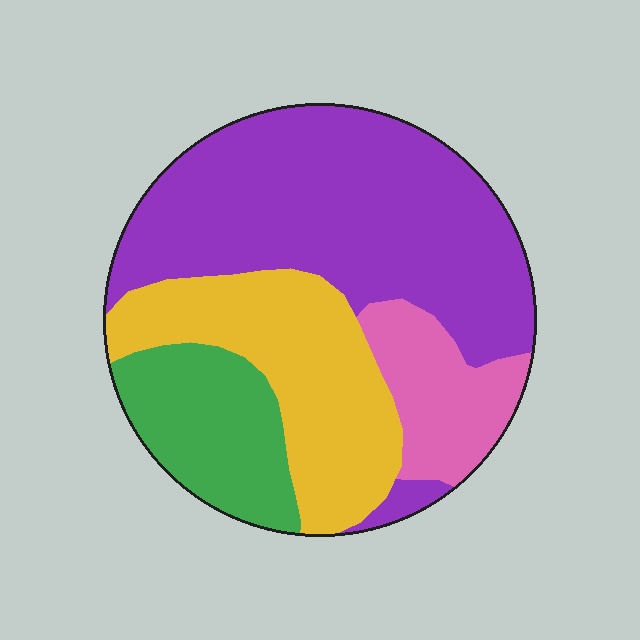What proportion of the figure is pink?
Pink covers about 10% of the figure.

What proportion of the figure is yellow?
Yellow covers 25% of the figure.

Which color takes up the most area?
Purple, at roughly 45%.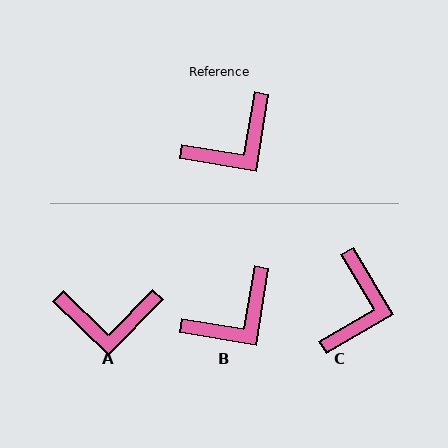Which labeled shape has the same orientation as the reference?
B.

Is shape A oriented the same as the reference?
No, it is off by about 35 degrees.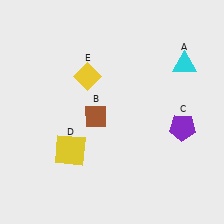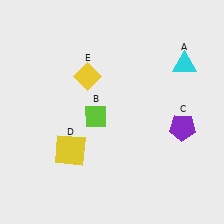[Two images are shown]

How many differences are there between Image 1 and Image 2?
There is 1 difference between the two images.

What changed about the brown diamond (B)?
In Image 1, B is brown. In Image 2, it changed to lime.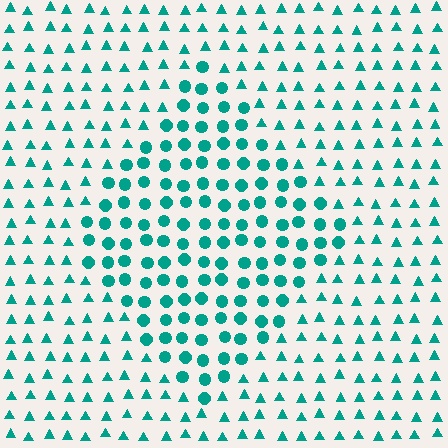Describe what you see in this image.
The image is filled with small teal elements arranged in a uniform grid. A diamond-shaped region contains circles, while the surrounding area contains triangles. The boundary is defined purely by the change in element shape.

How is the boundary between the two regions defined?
The boundary is defined by a change in element shape: circles inside vs. triangles outside. All elements share the same color and spacing.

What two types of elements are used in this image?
The image uses circles inside the diamond region and triangles outside it.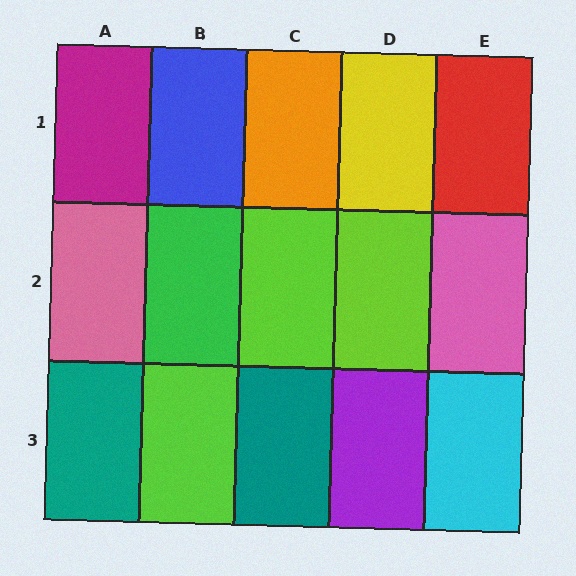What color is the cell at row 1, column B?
Blue.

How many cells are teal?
2 cells are teal.